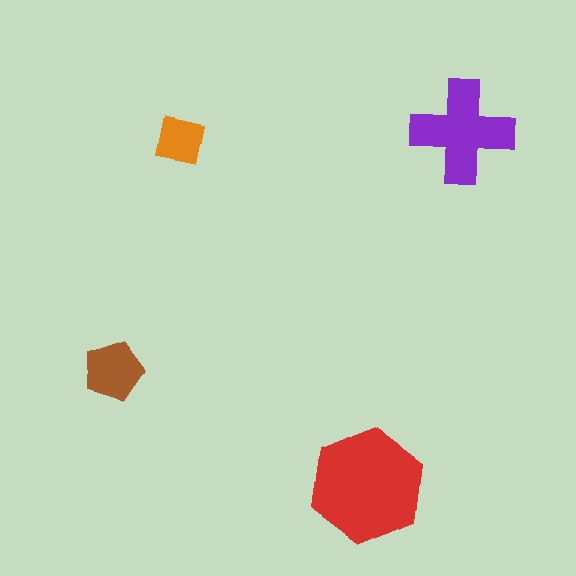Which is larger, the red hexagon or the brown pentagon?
The red hexagon.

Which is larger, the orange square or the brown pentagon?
The brown pentagon.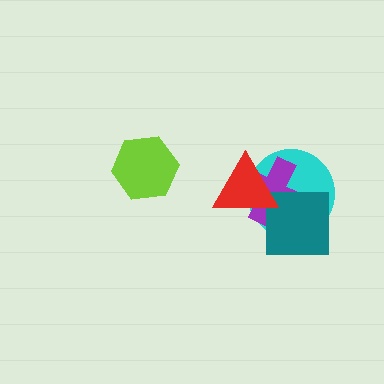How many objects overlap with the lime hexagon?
0 objects overlap with the lime hexagon.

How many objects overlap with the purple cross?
3 objects overlap with the purple cross.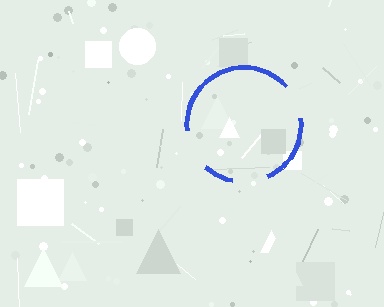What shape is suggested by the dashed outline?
The dashed outline suggests a circle.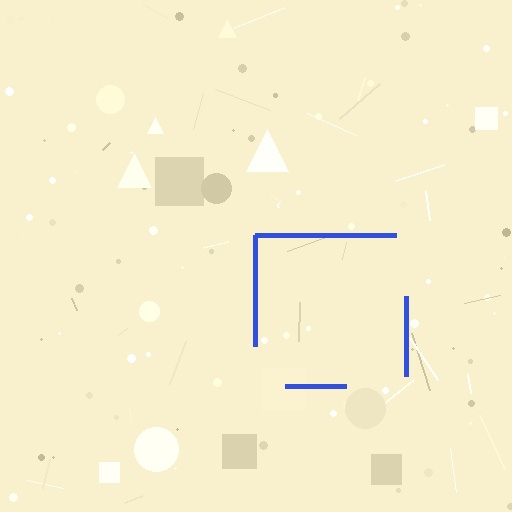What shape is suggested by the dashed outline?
The dashed outline suggests a square.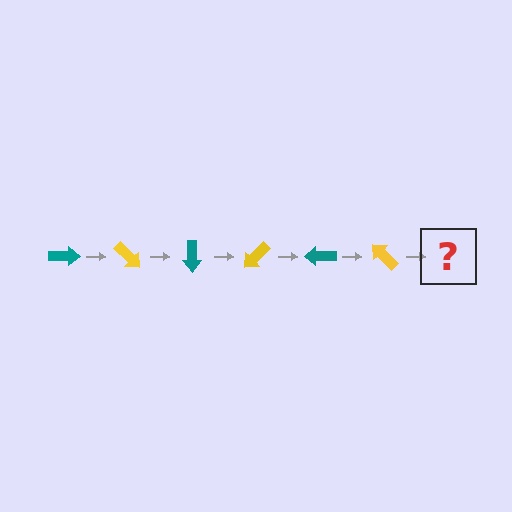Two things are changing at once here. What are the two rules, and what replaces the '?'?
The two rules are that it rotates 45 degrees each step and the color cycles through teal and yellow. The '?' should be a teal arrow, rotated 270 degrees from the start.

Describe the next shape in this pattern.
It should be a teal arrow, rotated 270 degrees from the start.